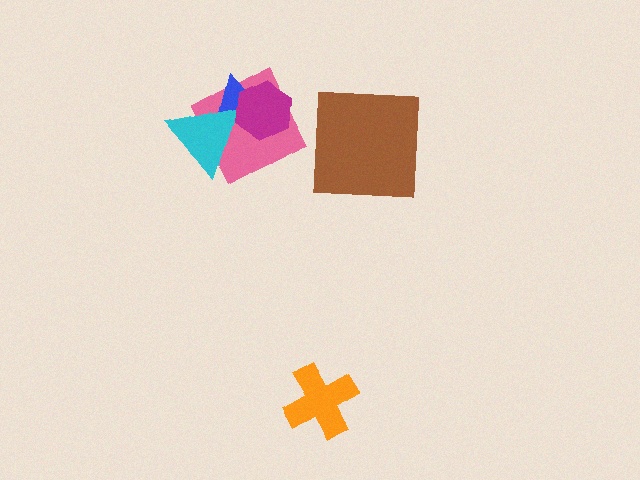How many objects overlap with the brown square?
0 objects overlap with the brown square.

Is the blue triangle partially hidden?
Yes, it is partially covered by another shape.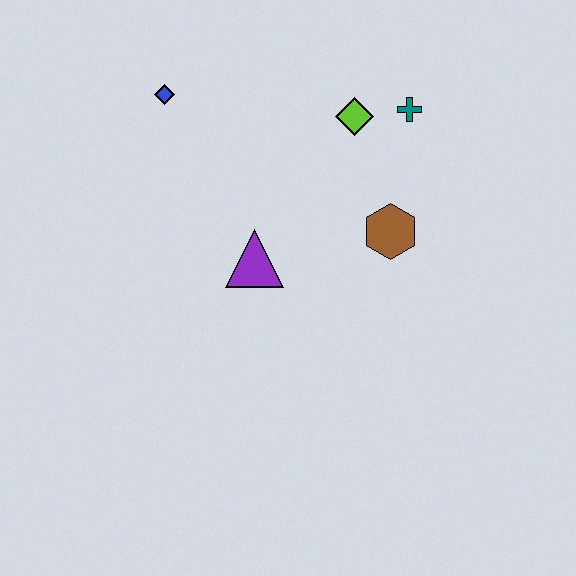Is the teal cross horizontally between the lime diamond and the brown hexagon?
No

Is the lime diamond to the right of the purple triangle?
Yes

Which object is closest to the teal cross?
The lime diamond is closest to the teal cross.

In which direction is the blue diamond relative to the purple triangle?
The blue diamond is above the purple triangle.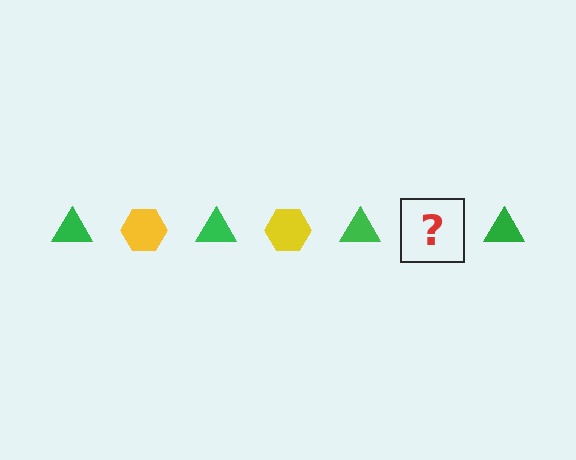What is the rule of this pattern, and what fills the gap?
The rule is that the pattern alternates between green triangle and yellow hexagon. The gap should be filled with a yellow hexagon.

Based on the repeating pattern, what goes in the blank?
The blank should be a yellow hexagon.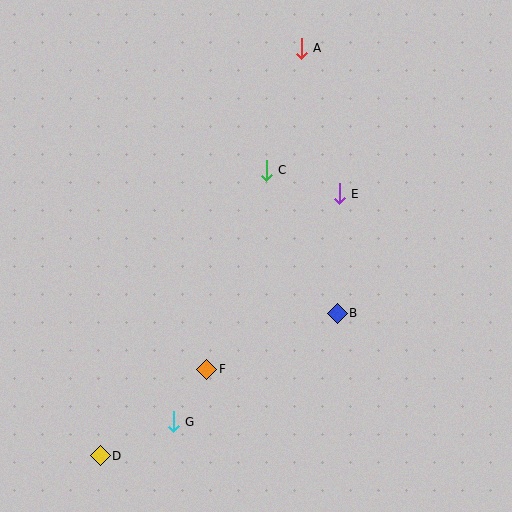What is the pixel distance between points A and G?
The distance between A and G is 395 pixels.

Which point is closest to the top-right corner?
Point A is closest to the top-right corner.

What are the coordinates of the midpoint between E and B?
The midpoint between E and B is at (338, 254).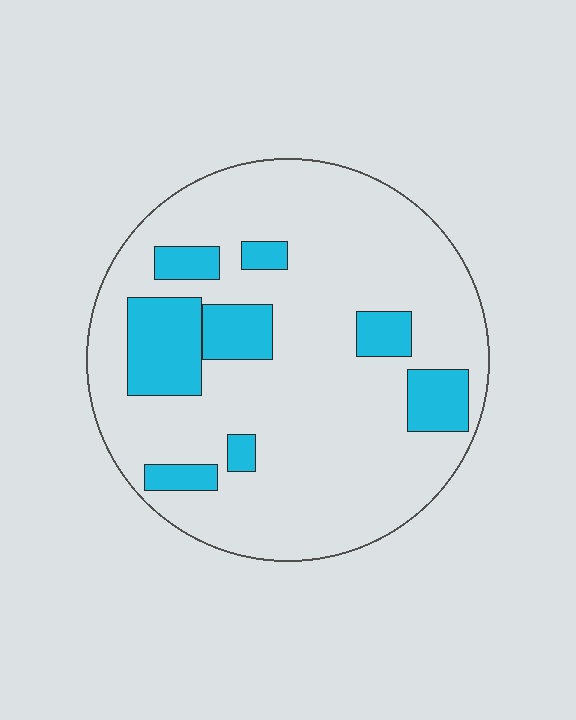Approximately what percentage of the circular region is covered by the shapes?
Approximately 20%.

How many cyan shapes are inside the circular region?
8.